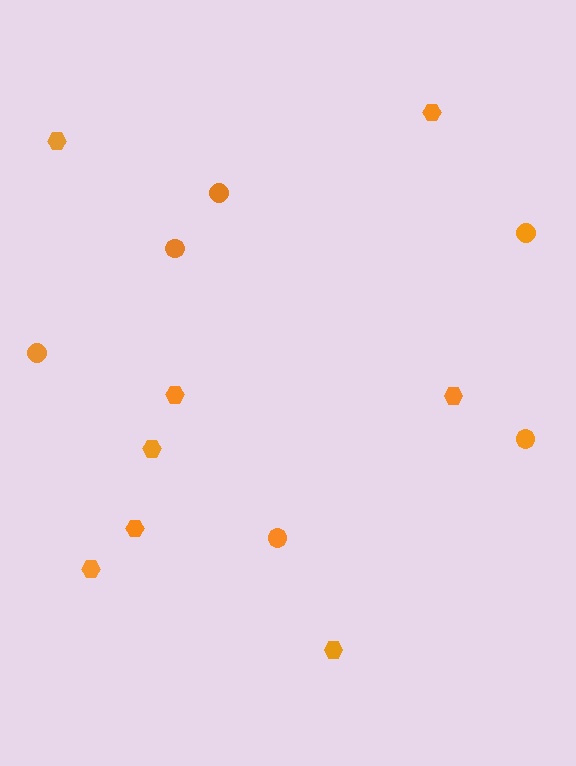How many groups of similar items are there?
There are 2 groups: one group of hexagons (8) and one group of circles (6).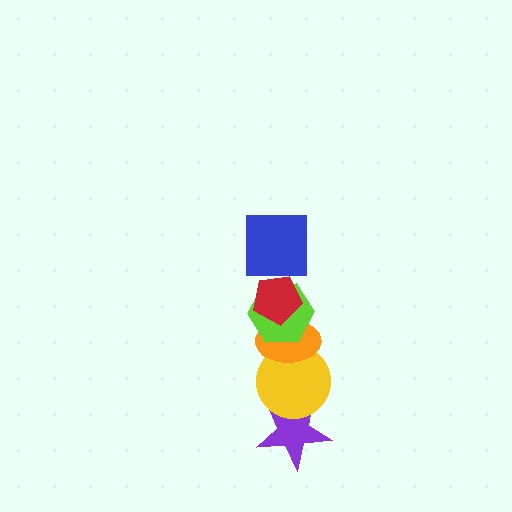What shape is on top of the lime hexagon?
The red pentagon is on top of the lime hexagon.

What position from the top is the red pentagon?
The red pentagon is 2nd from the top.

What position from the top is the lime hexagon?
The lime hexagon is 3rd from the top.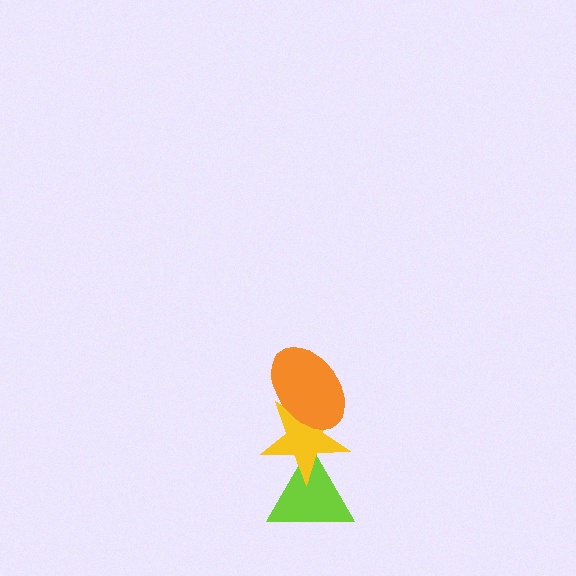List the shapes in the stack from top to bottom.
From top to bottom: the orange ellipse, the yellow star, the lime triangle.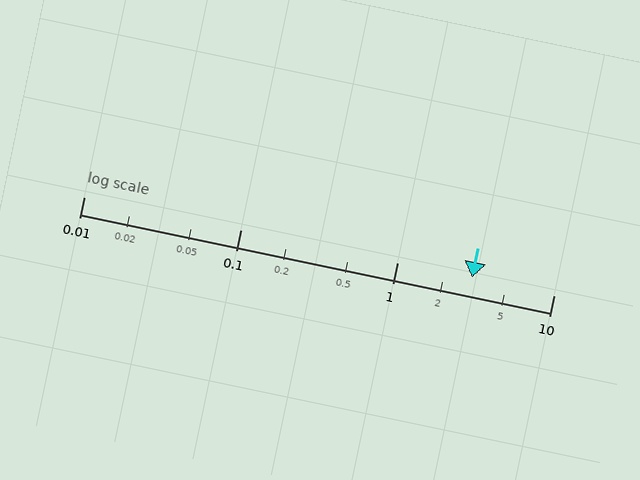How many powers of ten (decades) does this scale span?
The scale spans 3 decades, from 0.01 to 10.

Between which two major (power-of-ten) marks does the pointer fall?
The pointer is between 1 and 10.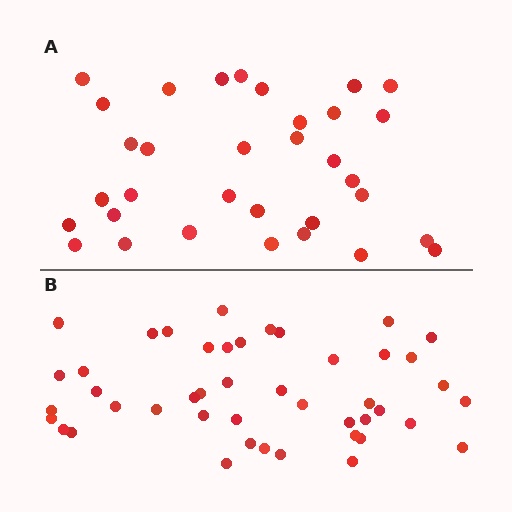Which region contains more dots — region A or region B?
Region B (the bottom region) has more dots.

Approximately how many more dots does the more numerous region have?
Region B has roughly 12 or so more dots than region A.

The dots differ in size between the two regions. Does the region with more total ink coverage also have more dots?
No. Region A has more total ink coverage because its dots are larger, but region B actually contains more individual dots. Total area can be misleading — the number of items is what matters here.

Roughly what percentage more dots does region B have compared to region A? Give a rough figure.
About 35% more.